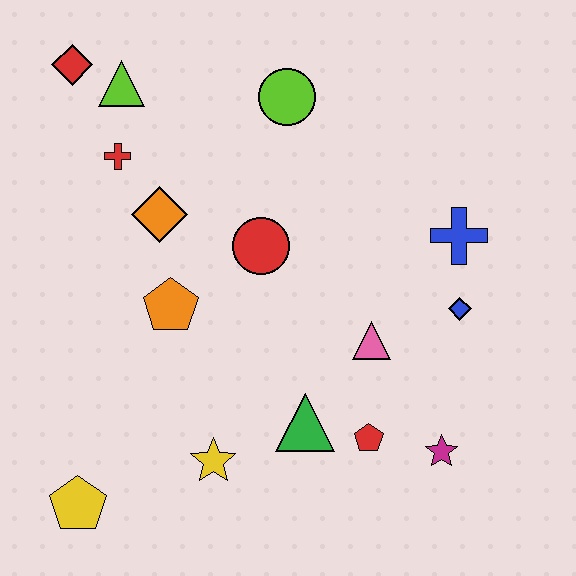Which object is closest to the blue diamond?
The blue cross is closest to the blue diamond.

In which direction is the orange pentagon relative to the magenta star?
The orange pentagon is to the left of the magenta star.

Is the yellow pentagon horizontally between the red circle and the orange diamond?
No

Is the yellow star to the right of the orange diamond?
Yes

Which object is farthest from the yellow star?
The red diamond is farthest from the yellow star.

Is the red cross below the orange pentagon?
No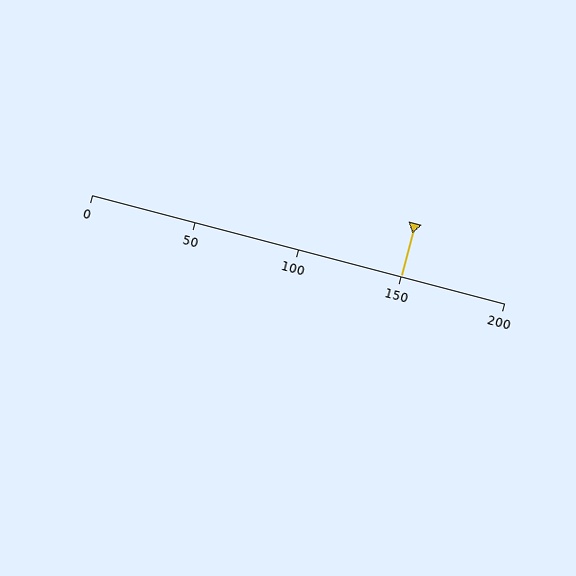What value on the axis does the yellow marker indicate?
The marker indicates approximately 150.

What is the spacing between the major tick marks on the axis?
The major ticks are spaced 50 apart.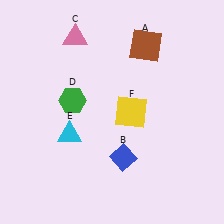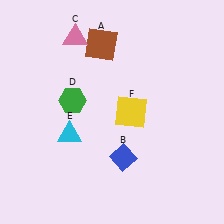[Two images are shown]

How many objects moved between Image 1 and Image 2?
1 object moved between the two images.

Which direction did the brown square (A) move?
The brown square (A) moved left.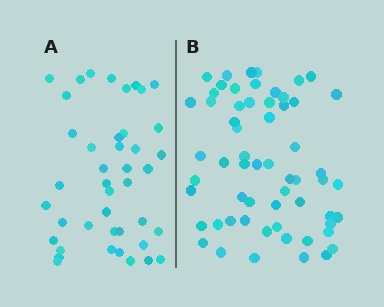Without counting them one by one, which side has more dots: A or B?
Region B (the right region) has more dots.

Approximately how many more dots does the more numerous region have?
Region B has approximately 20 more dots than region A.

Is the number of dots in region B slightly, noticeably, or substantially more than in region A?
Region B has noticeably more, but not dramatically so. The ratio is roughly 1.4 to 1.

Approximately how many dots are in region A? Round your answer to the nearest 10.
About 40 dots. (The exact count is 42, which rounds to 40.)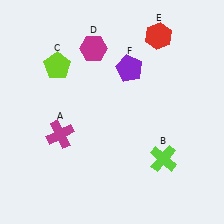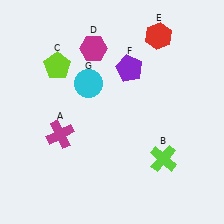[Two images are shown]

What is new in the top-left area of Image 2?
A cyan circle (G) was added in the top-left area of Image 2.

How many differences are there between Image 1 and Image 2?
There is 1 difference between the two images.